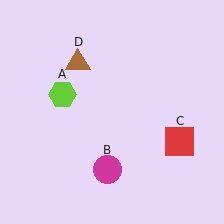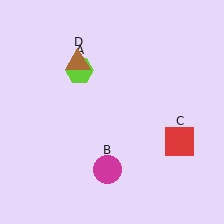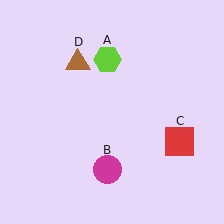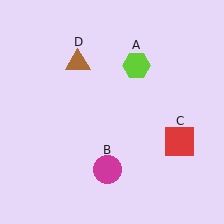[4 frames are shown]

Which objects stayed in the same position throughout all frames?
Magenta circle (object B) and red square (object C) and brown triangle (object D) remained stationary.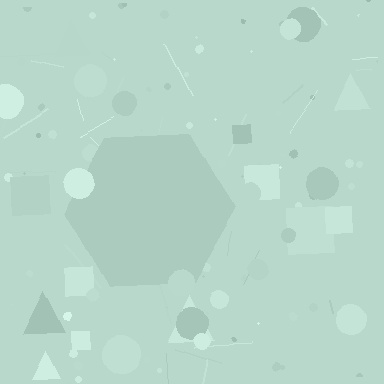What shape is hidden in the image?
A hexagon is hidden in the image.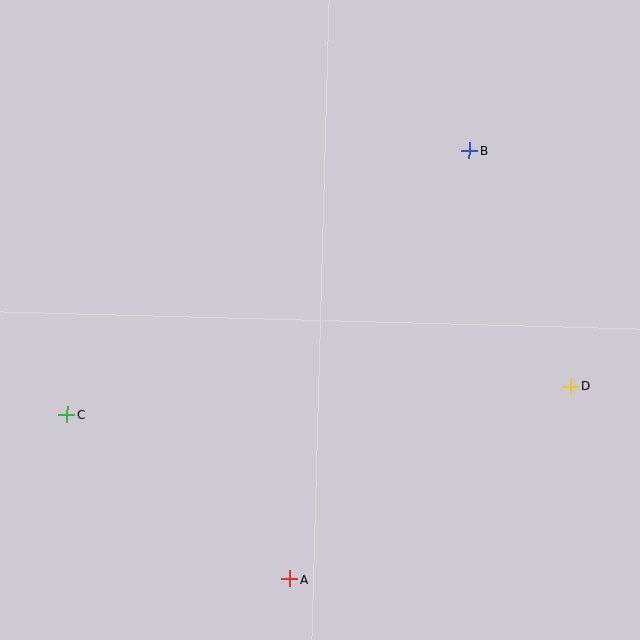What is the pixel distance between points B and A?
The distance between B and A is 465 pixels.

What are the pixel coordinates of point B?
Point B is at (469, 150).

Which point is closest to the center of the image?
Point B at (469, 150) is closest to the center.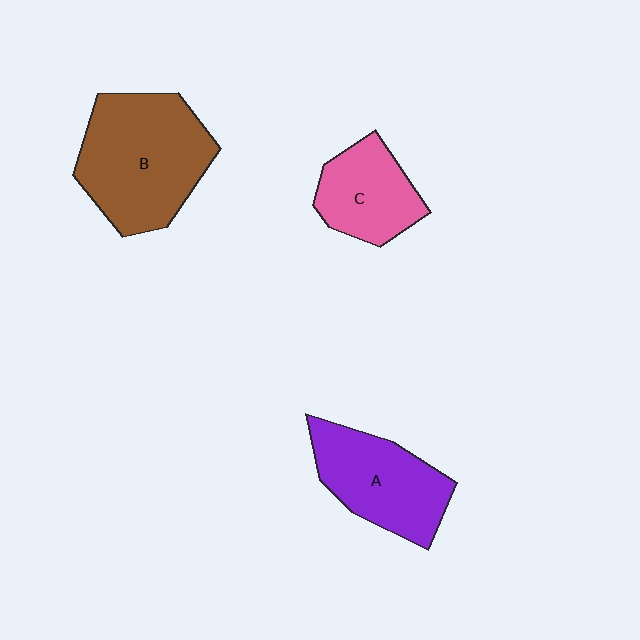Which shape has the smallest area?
Shape C (pink).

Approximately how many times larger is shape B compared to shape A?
Approximately 1.4 times.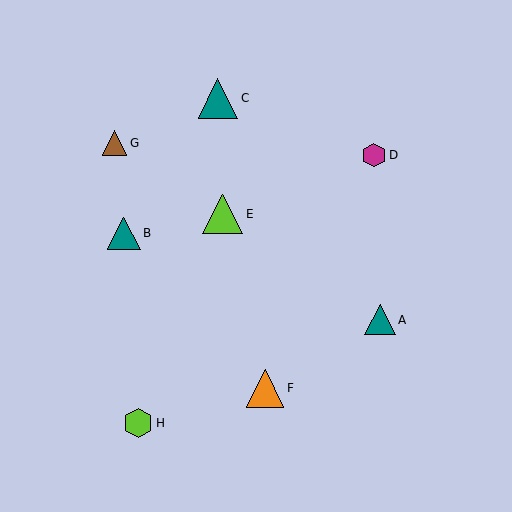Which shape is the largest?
The teal triangle (labeled C) is the largest.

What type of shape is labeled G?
Shape G is a brown triangle.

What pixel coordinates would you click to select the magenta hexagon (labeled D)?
Click at (374, 155) to select the magenta hexagon D.